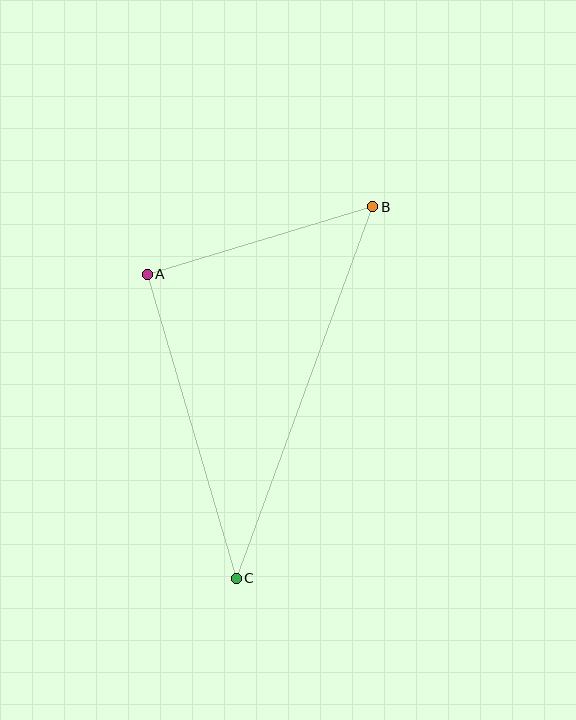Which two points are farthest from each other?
Points B and C are farthest from each other.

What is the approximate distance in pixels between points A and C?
The distance between A and C is approximately 317 pixels.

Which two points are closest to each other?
Points A and B are closest to each other.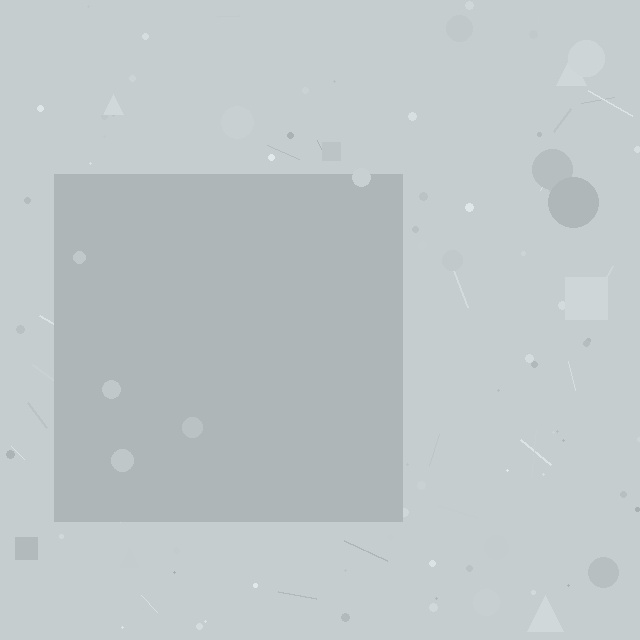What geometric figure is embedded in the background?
A square is embedded in the background.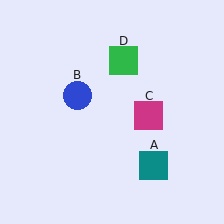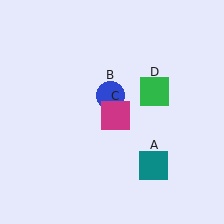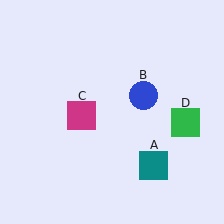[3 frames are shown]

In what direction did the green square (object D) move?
The green square (object D) moved down and to the right.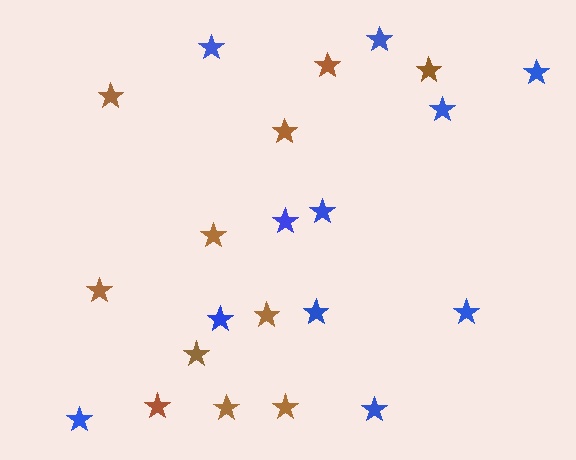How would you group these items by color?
There are 2 groups: one group of brown stars (11) and one group of blue stars (11).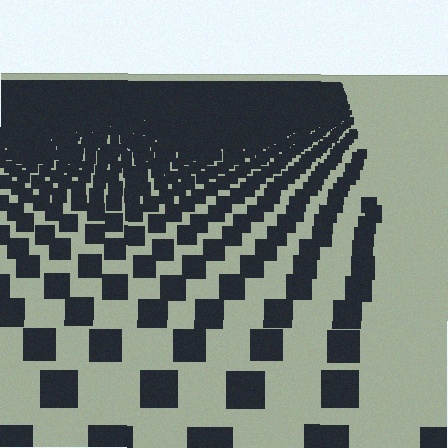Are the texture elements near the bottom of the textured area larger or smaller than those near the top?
Larger. Near the bottom, elements are closer to the viewer and appear at a bigger on-screen size.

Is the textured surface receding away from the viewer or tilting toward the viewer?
The surface is receding away from the viewer. Texture elements get smaller and denser toward the top.